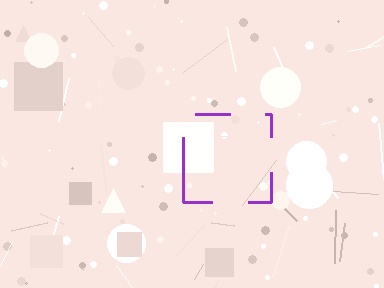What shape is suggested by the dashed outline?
The dashed outline suggests a square.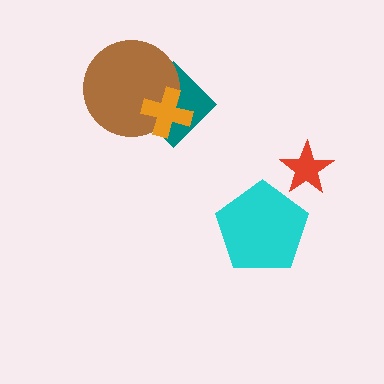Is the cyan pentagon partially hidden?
No, no other shape covers it.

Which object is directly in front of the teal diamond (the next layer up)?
The brown circle is directly in front of the teal diamond.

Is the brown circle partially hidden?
Yes, it is partially covered by another shape.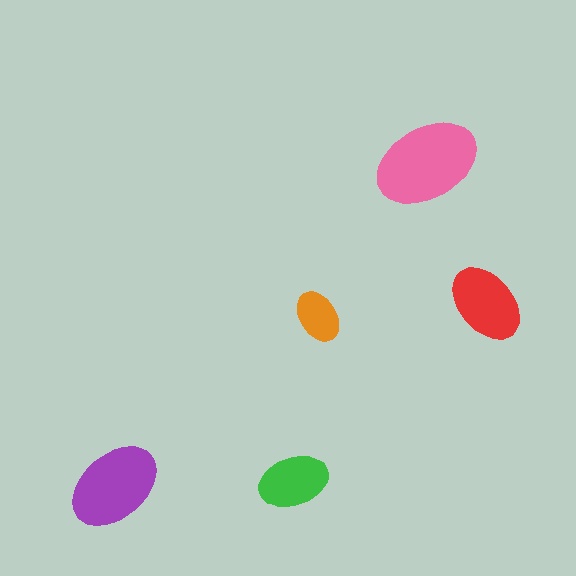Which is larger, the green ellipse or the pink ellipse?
The pink one.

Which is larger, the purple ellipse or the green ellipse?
The purple one.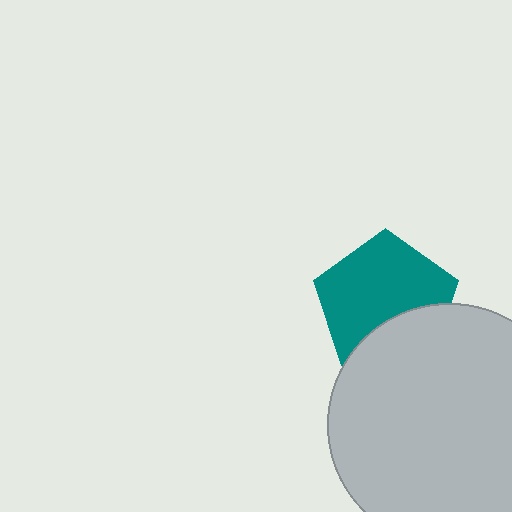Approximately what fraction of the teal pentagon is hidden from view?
Roughly 31% of the teal pentagon is hidden behind the light gray circle.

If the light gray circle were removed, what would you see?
You would see the complete teal pentagon.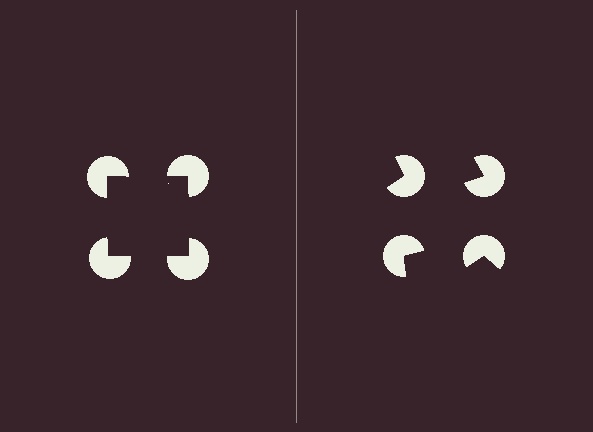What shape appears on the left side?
An illusory square.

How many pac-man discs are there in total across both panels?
8 — 4 on each side.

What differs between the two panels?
The pac-man discs are positioned identically on both sides; only the wedge orientations differ. On the left they align to a square; on the right they are misaligned.